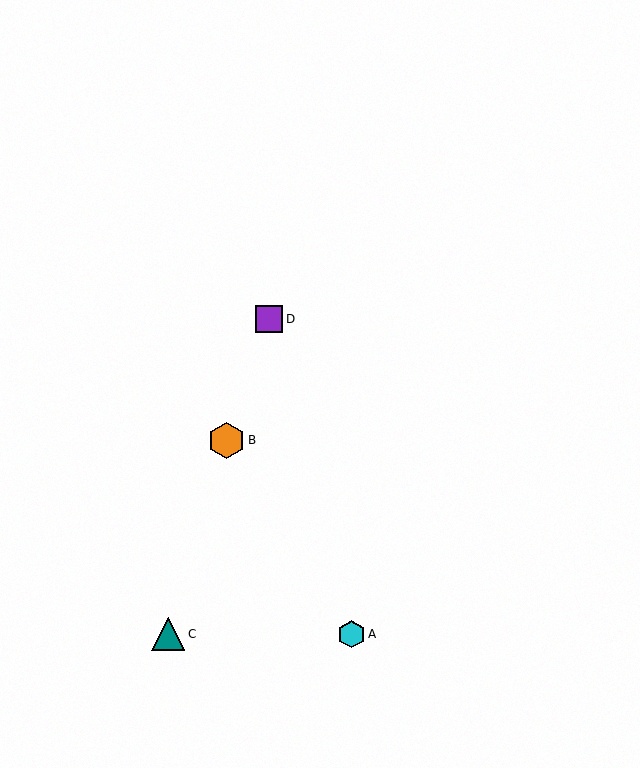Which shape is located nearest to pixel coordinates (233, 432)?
The orange hexagon (labeled B) at (226, 440) is nearest to that location.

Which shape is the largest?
The orange hexagon (labeled B) is the largest.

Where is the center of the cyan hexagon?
The center of the cyan hexagon is at (351, 634).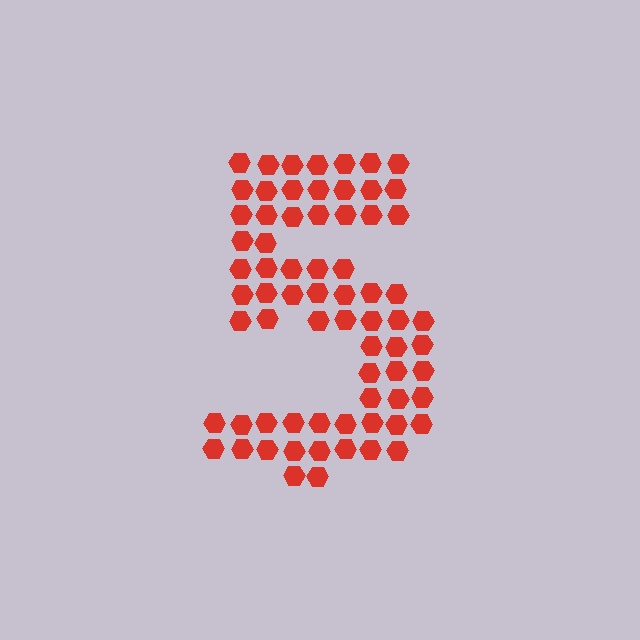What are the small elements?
The small elements are hexagons.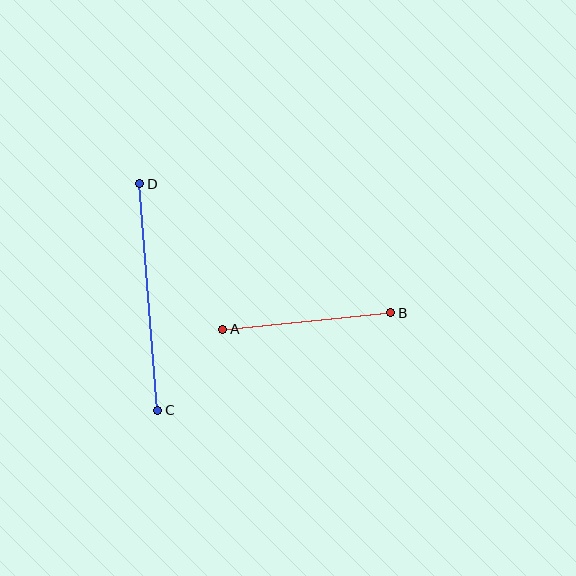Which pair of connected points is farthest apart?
Points C and D are farthest apart.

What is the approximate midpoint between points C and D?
The midpoint is at approximately (149, 297) pixels.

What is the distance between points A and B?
The distance is approximately 169 pixels.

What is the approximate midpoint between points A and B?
The midpoint is at approximately (307, 321) pixels.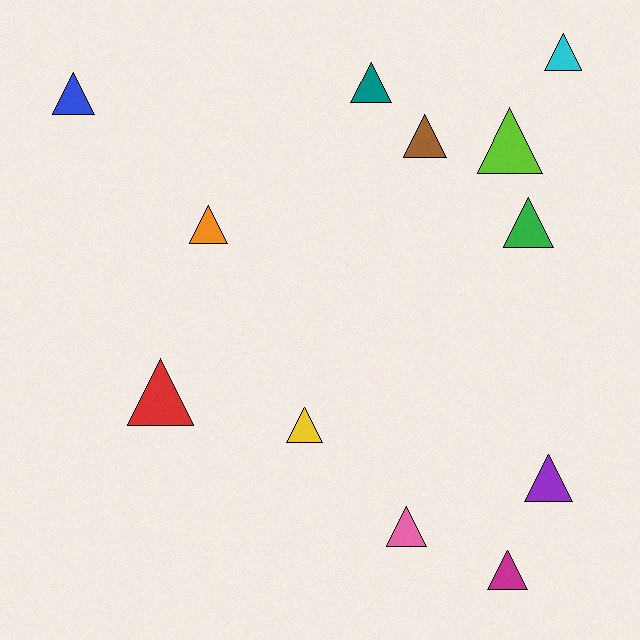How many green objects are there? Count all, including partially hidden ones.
There is 1 green object.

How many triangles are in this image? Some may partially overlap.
There are 12 triangles.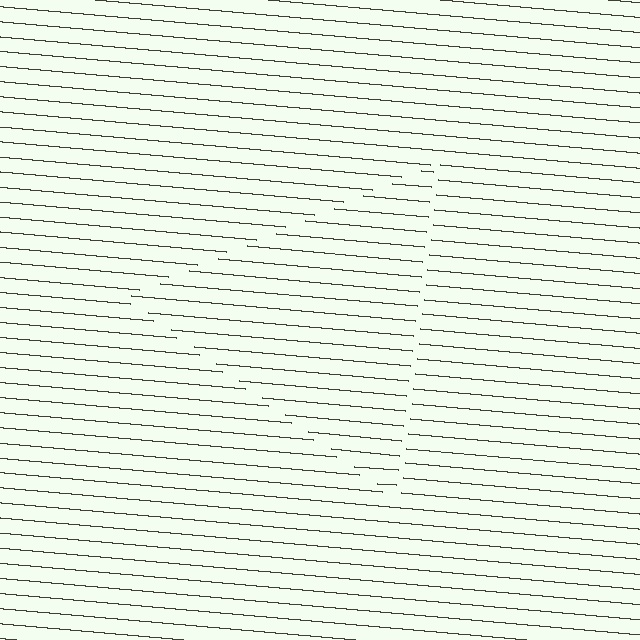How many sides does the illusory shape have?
3 sides — the line-ends trace a triangle.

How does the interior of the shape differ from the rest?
The interior of the shape contains the same grating, shifted by half a period — the contour is defined by the phase discontinuity where line-ends from the inner and outer gratings abut.